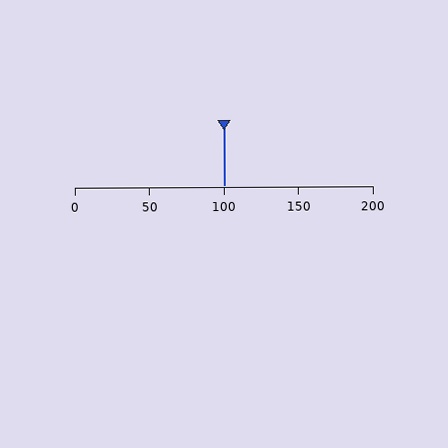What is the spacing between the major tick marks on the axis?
The major ticks are spaced 50 apart.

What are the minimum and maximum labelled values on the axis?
The axis runs from 0 to 200.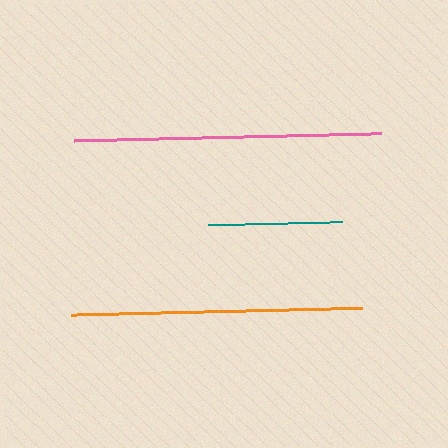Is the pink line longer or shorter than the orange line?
The pink line is longer than the orange line.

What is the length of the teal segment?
The teal segment is approximately 134 pixels long.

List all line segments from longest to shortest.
From longest to shortest: pink, orange, teal.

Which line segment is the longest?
The pink line is the longest at approximately 307 pixels.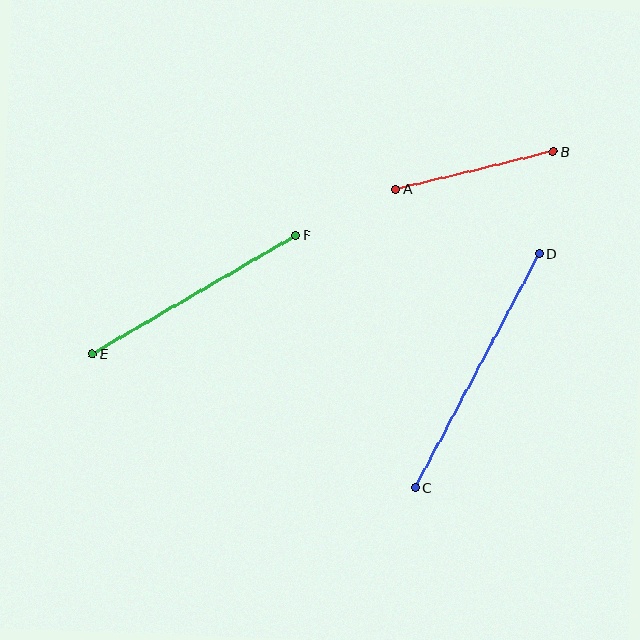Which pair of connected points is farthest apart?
Points C and D are farthest apart.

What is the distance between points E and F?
The distance is approximately 235 pixels.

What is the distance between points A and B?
The distance is approximately 162 pixels.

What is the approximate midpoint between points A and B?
The midpoint is at approximately (474, 170) pixels.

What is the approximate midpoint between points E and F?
The midpoint is at approximately (194, 295) pixels.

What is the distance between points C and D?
The distance is approximately 265 pixels.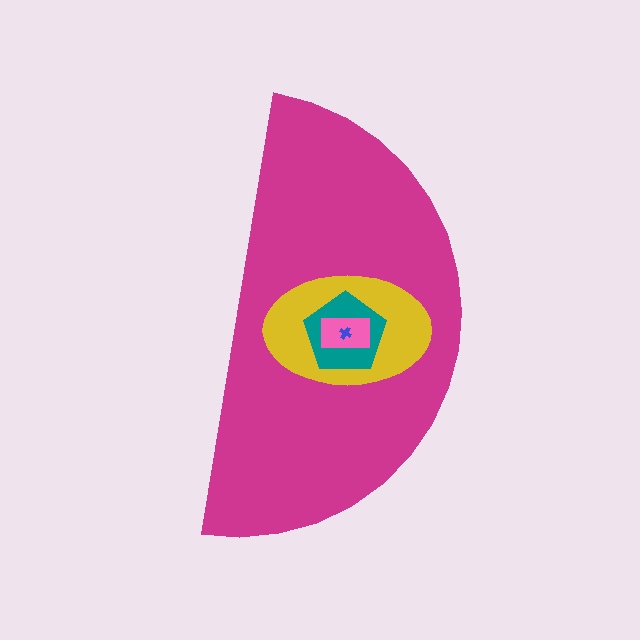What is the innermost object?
The blue cross.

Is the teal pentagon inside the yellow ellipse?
Yes.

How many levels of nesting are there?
5.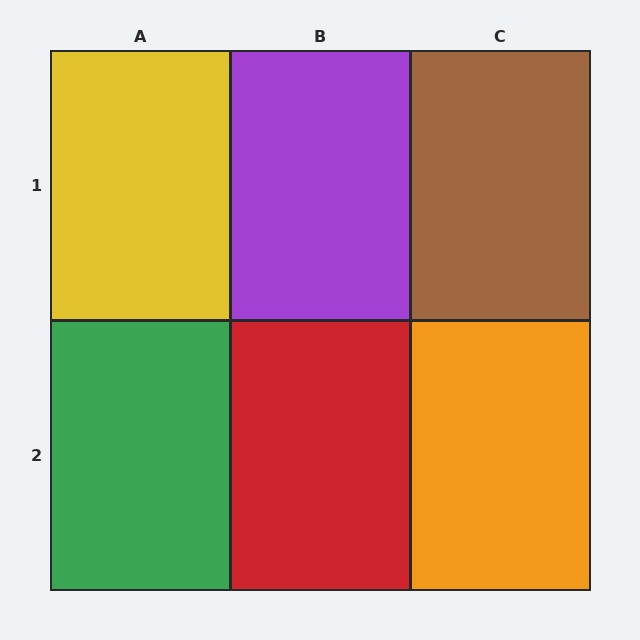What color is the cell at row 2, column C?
Orange.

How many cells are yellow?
1 cell is yellow.